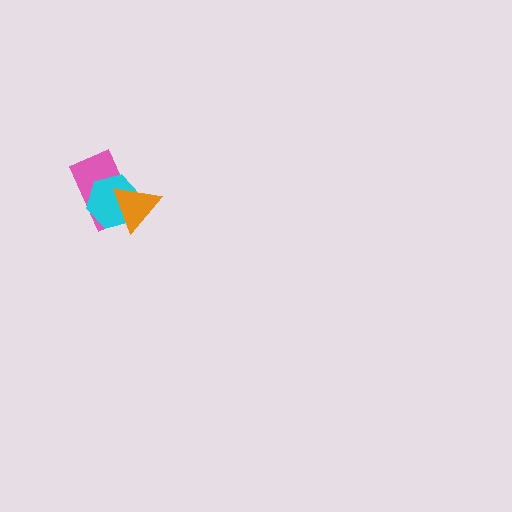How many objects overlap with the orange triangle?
2 objects overlap with the orange triangle.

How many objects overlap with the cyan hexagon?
2 objects overlap with the cyan hexagon.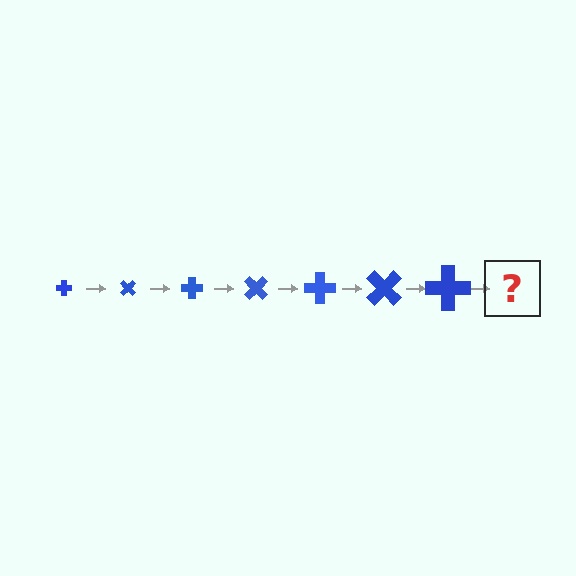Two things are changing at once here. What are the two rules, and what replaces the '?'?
The two rules are that the cross grows larger each step and it rotates 45 degrees each step. The '?' should be a cross, larger than the previous one and rotated 315 degrees from the start.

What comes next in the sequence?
The next element should be a cross, larger than the previous one and rotated 315 degrees from the start.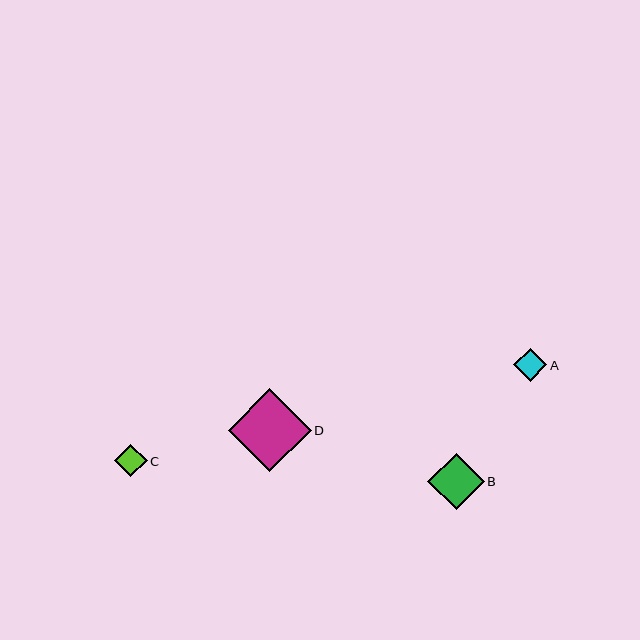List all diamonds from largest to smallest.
From largest to smallest: D, B, A, C.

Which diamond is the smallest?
Diamond C is the smallest with a size of approximately 32 pixels.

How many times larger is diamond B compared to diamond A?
Diamond B is approximately 1.7 times the size of diamond A.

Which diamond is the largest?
Diamond D is the largest with a size of approximately 83 pixels.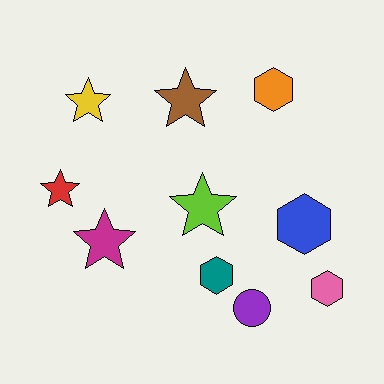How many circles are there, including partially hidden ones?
There is 1 circle.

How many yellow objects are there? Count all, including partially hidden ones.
There is 1 yellow object.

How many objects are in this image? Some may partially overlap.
There are 10 objects.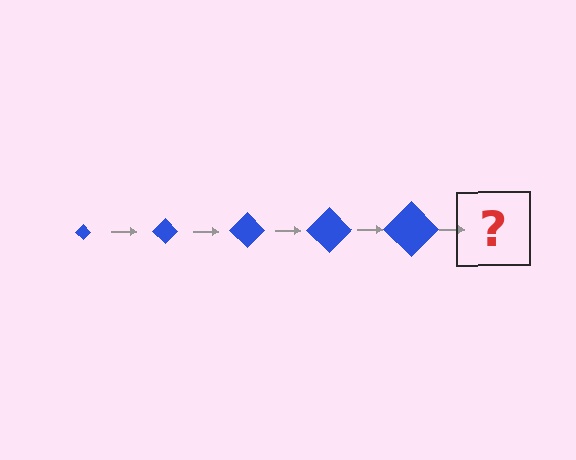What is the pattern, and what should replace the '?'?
The pattern is that the diamond gets progressively larger each step. The '?' should be a blue diamond, larger than the previous one.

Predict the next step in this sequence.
The next step is a blue diamond, larger than the previous one.